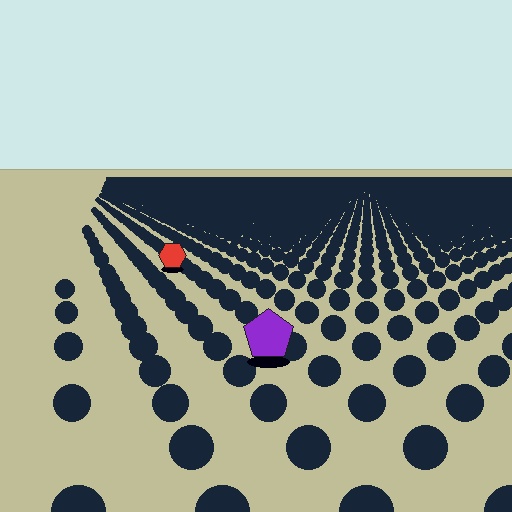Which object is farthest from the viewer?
The red hexagon is farthest from the viewer. It appears smaller and the ground texture around it is denser.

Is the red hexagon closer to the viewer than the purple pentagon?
No. The purple pentagon is closer — you can tell from the texture gradient: the ground texture is coarser near it.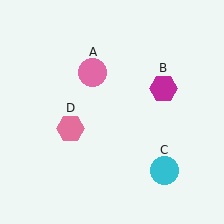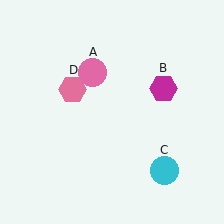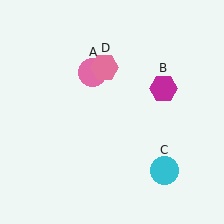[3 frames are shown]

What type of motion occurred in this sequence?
The pink hexagon (object D) rotated clockwise around the center of the scene.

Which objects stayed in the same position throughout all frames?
Pink circle (object A) and magenta hexagon (object B) and cyan circle (object C) remained stationary.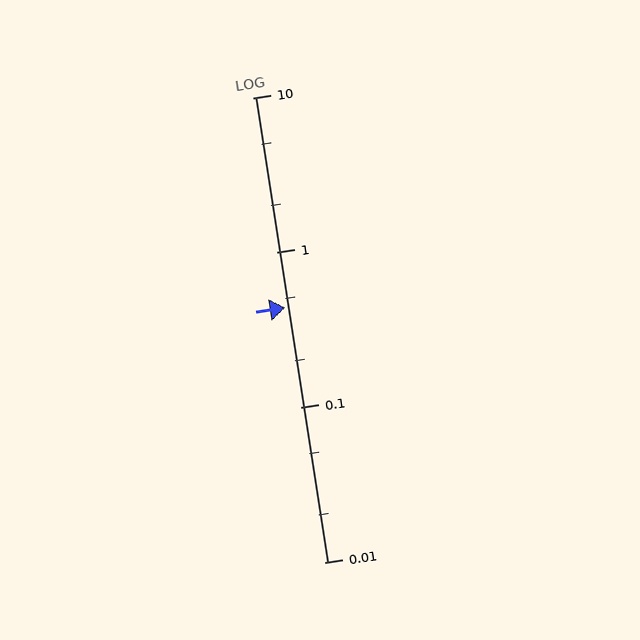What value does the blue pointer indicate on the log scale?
The pointer indicates approximately 0.44.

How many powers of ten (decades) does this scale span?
The scale spans 3 decades, from 0.01 to 10.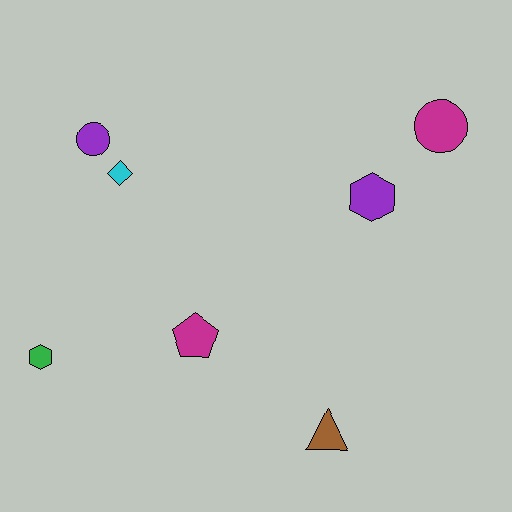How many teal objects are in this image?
There are no teal objects.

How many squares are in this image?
There are no squares.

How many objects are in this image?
There are 7 objects.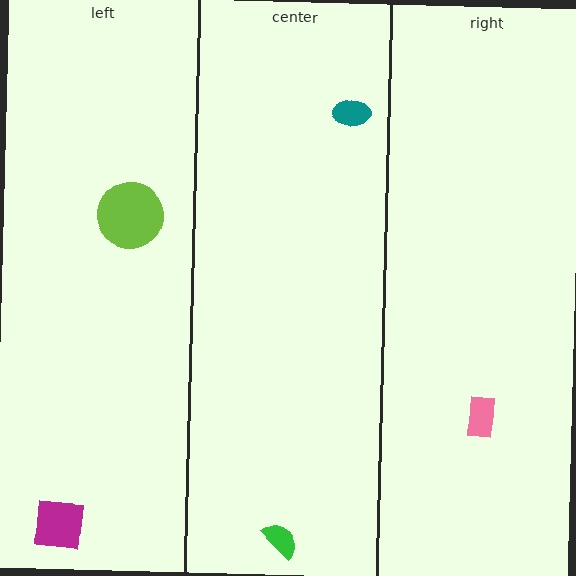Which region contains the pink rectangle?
The right region.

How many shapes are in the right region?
1.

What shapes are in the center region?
The green semicircle, the teal ellipse.